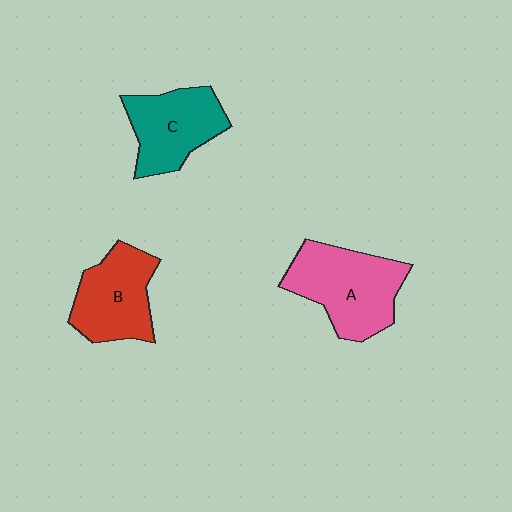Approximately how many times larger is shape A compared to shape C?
Approximately 1.3 times.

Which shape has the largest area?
Shape A (pink).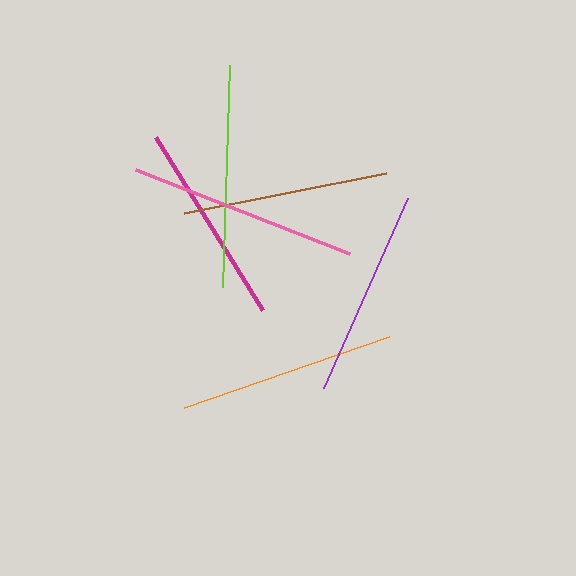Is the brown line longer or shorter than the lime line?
The lime line is longer than the brown line.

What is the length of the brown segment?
The brown segment is approximately 206 pixels long.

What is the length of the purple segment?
The purple segment is approximately 207 pixels long.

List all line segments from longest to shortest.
From longest to shortest: pink, lime, orange, purple, brown, magenta.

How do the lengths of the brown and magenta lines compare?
The brown and magenta lines are approximately the same length.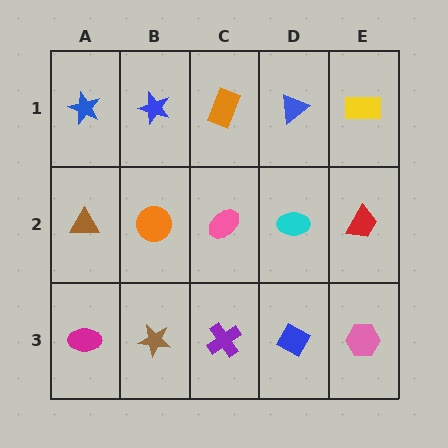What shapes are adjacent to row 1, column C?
A pink ellipse (row 2, column C), a blue star (row 1, column B), a blue triangle (row 1, column D).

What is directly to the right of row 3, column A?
A brown star.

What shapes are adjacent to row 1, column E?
A red trapezoid (row 2, column E), a blue triangle (row 1, column D).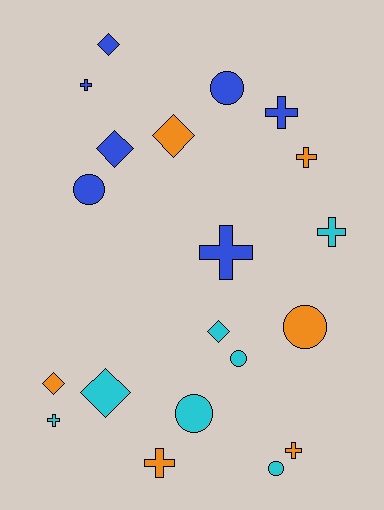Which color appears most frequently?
Blue, with 7 objects.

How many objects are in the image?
There are 20 objects.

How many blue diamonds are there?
There are 2 blue diamonds.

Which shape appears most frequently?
Cross, with 8 objects.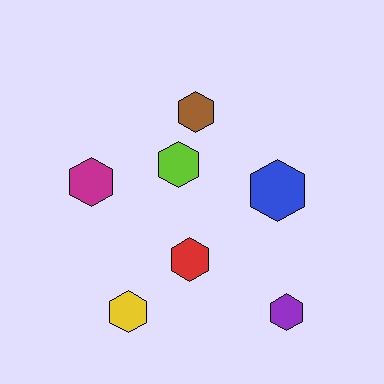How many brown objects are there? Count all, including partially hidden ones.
There is 1 brown object.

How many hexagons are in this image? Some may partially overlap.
There are 7 hexagons.